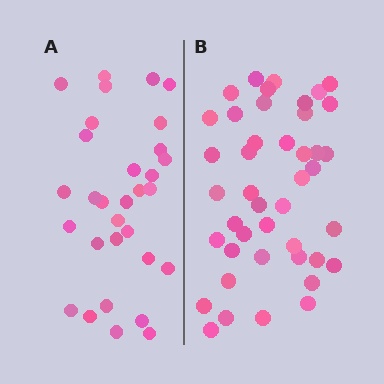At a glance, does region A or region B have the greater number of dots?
Region B (the right region) has more dots.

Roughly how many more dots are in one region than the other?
Region B has roughly 12 or so more dots than region A.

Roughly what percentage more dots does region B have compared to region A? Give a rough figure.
About 40% more.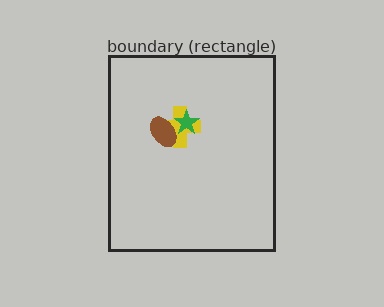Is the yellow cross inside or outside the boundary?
Inside.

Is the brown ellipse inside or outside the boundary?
Inside.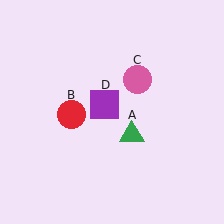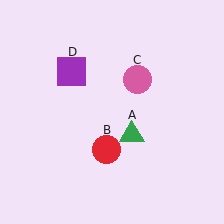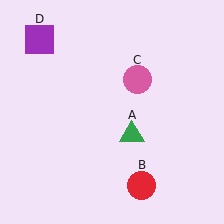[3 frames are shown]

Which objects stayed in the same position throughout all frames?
Green triangle (object A) and pink circle (object C) remained stationary.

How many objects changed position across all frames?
2 objects changed position: red circle (object B), purple square (object D).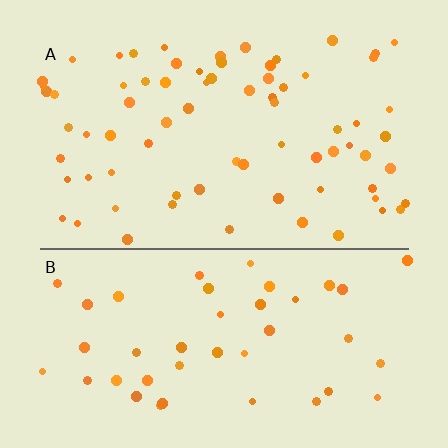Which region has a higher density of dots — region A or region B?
A (the top).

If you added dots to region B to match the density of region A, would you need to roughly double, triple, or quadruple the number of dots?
Approximately double.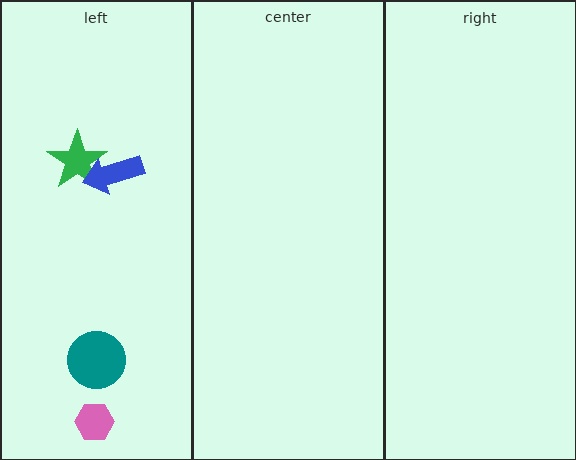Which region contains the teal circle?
The left region.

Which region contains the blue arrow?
The left region.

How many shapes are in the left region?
4.